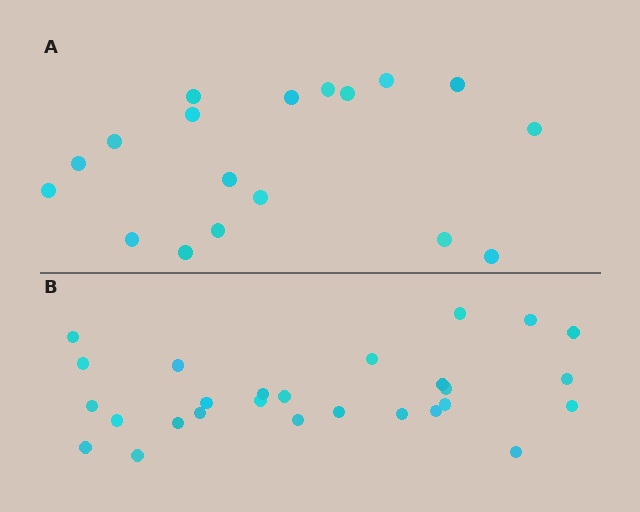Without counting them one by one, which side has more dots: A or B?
Region B (the bottom region) has more dots.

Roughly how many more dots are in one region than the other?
Region B has roughly 8 or so more dots than region A.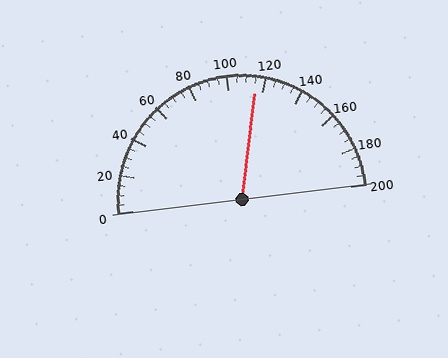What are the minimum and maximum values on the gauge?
The gauge ranges from 0 to 200.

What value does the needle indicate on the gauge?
The needle indicates approximately 115.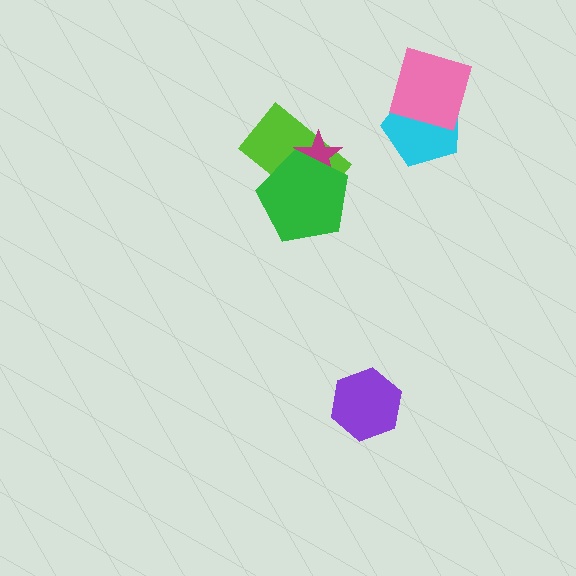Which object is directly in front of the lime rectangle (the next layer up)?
The magenta star is directly in front of the lime rectangle.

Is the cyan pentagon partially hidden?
Yes, it is partially covered by another shape.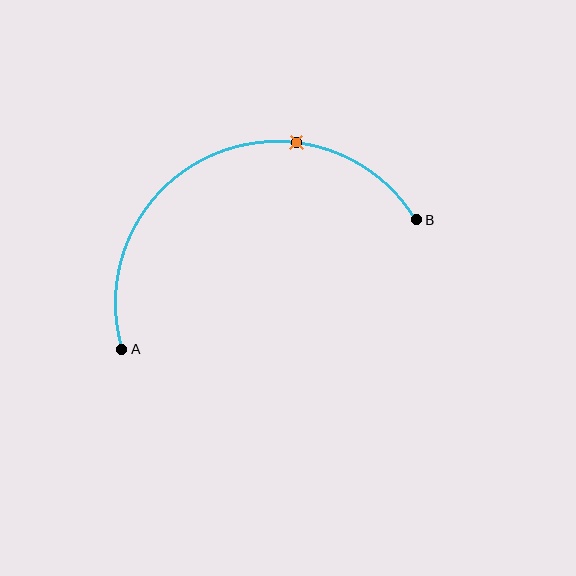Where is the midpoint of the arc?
The arc midpoint is the point on the curve farthest from the straight line joining A and B. It sits above that line.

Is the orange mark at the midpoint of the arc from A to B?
No. The orange mark lies on the arc but is closer to endpoint B. The arc midpoint would be at the point on the curve equidistant along the arc from both A and B.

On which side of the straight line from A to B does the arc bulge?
The arc bulges above the straight line connecting A and B.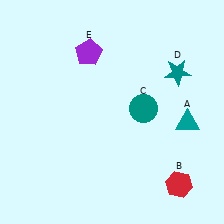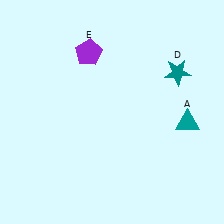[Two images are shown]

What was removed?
The teal circle (C), the red hexagon (B) were removed in Image 2.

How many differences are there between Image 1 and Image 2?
There are 2 differences between the two images.